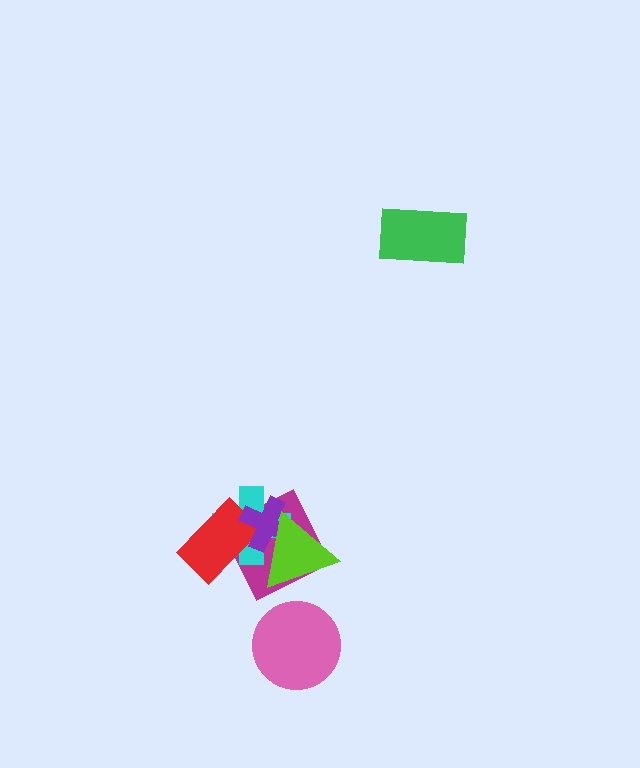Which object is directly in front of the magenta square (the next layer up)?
The cyan cross is directly in front of the magenta square.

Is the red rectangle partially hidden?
Yes, it is partially covered by another shape.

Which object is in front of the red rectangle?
The purple cross is in front of the red rectangle.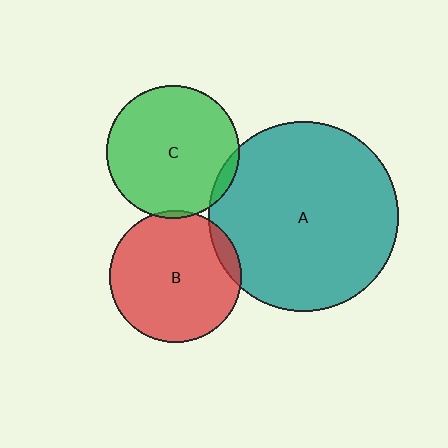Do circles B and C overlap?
Yes.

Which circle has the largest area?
Circle A (teal).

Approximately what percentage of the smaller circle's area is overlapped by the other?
Approximately 5%.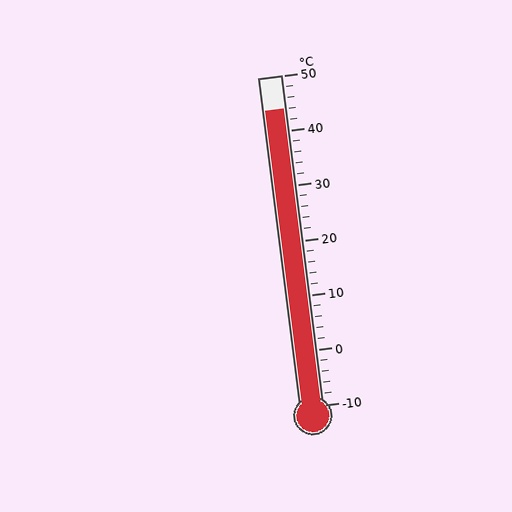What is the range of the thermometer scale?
The thermometer scale ranges from -10°C to 50°C.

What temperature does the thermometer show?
The thermometer shows approximately 44°C.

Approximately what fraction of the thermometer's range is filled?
The thermometer is filled to approximately 90% of its range.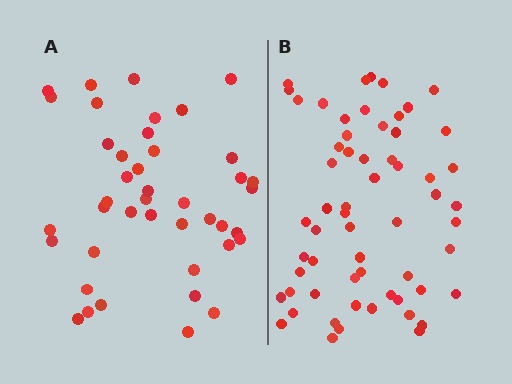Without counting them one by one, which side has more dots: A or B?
Region B (the right region) has more dots.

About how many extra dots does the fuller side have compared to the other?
Region B has approximately 20 more dots than region A.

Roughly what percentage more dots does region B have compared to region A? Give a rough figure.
About 45% more.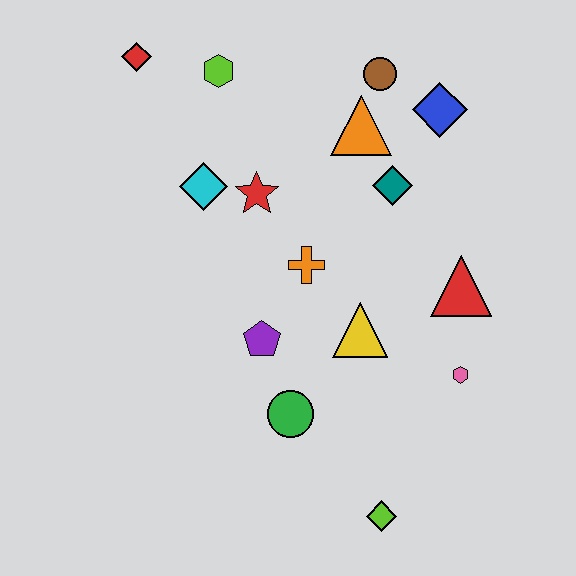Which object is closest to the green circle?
The purple pentagon is closest to the green circle.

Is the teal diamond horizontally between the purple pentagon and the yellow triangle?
No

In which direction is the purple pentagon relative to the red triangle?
The purple pentagon is to the left of the red triangle.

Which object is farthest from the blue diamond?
The lime diamond is farthest from the blue diamond.